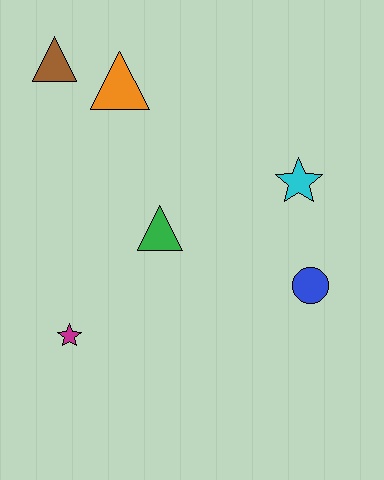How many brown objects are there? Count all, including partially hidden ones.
There is 1 brown object.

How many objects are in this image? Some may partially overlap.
There are 6 objects.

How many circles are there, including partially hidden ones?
There is 1 circle.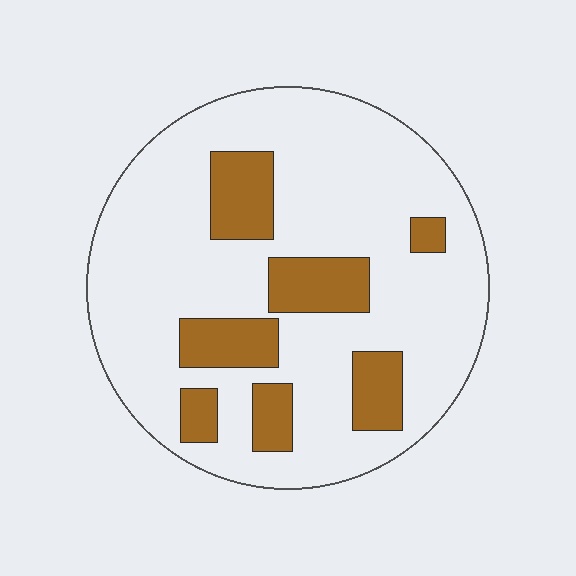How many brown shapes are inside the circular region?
7.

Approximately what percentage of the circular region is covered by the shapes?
Approximately 20%.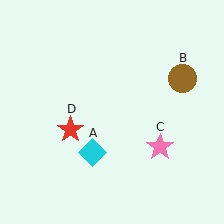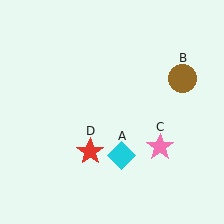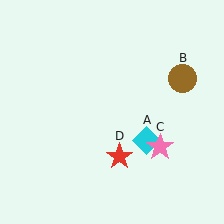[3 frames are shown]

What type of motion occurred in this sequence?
The cyan diamond (object A), red star (object D) rotated counterclockwise around the center of the scene.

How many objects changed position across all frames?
2 objects changed position: cyan diamond (object A), red star (object D).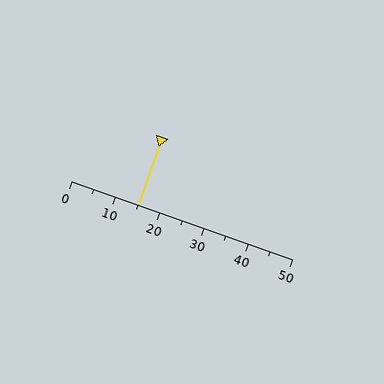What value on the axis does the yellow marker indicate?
The marker indicates approximately 15.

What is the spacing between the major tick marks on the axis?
The major ticks are spaced 10 apart.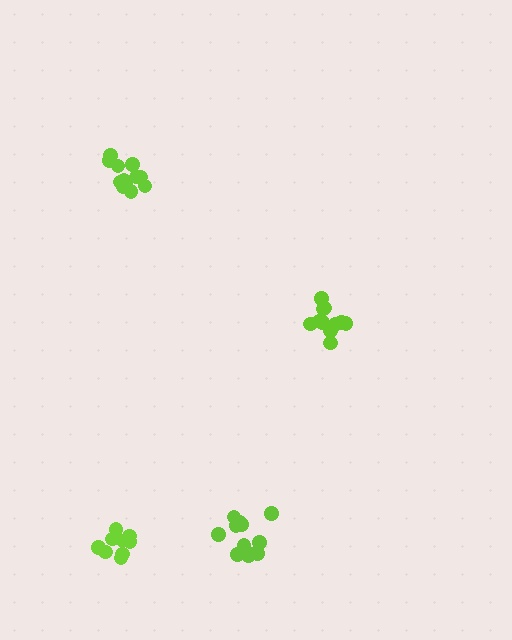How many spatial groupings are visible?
There are 4 spatial groupings.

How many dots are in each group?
Group 1: 12 dots, Group 2: 12 dots, Group 3: 9 dots, Group 4: 13 dots (46 total).